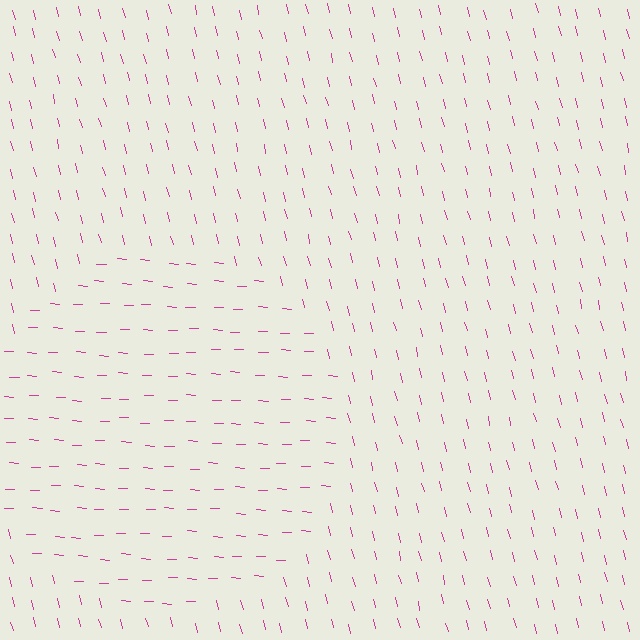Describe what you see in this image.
The image is filled with small magenta line segments. A circle region in the image has lines oriented differently from the surrounding lines, creating a visible texture boundary.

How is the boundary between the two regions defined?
The boundary is defined purely by a change in line orientation (approximately 72 degrees difference). All lines are the same color and thickness.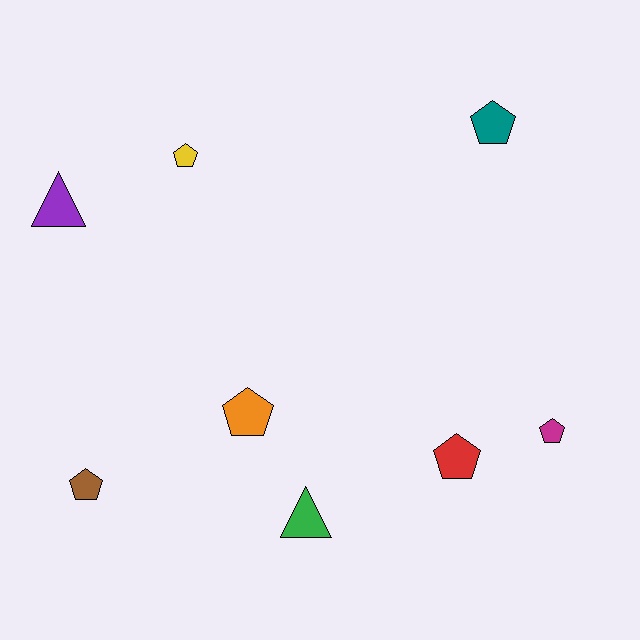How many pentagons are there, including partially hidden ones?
There are 6 pentagons.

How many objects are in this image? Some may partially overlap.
There are 8 objects.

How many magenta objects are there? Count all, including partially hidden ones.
There is 1 magenta object.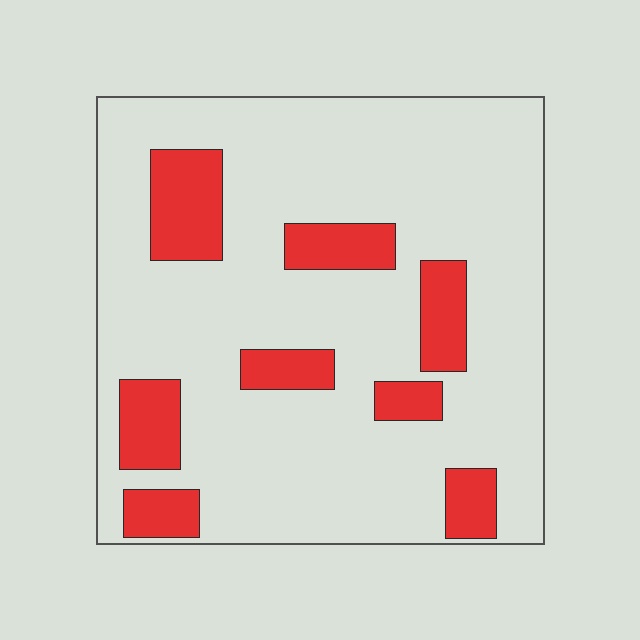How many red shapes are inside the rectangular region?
8.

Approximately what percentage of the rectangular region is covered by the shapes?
Approximately 20%.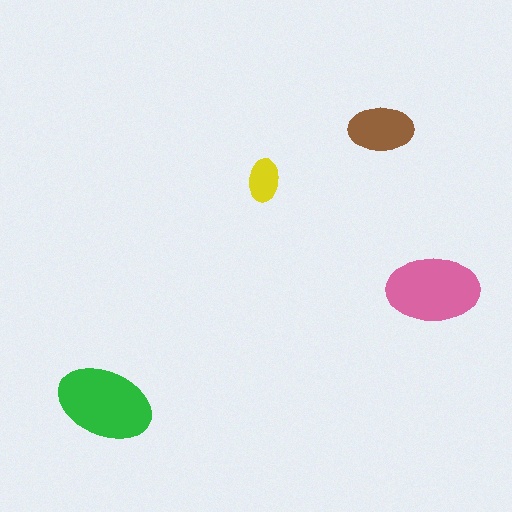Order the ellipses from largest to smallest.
the green one, the pink one, the brown one, the yellow one.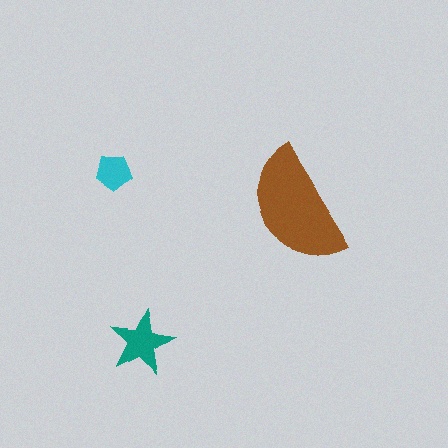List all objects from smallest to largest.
The cyan pentagon, the teal star, the brown semicircle.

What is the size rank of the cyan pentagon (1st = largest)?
3rd.